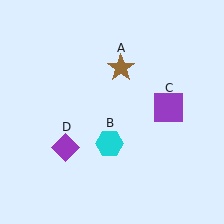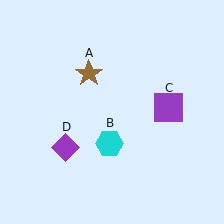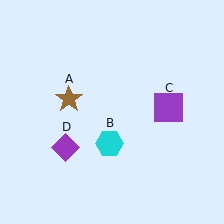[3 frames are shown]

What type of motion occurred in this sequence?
The brown star (object A) rotated counterclockwise around the center of the scene.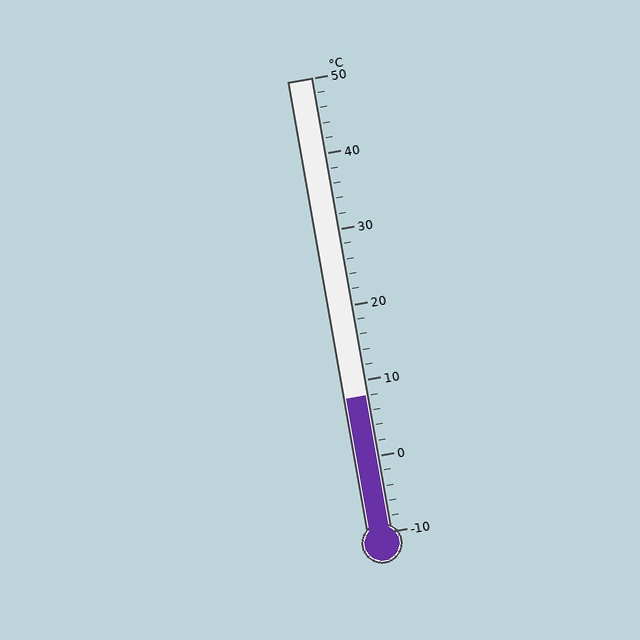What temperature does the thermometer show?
The thermometer shows approximately 8°C.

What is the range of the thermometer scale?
The thermometer scale ranges from -10°C to 50°C.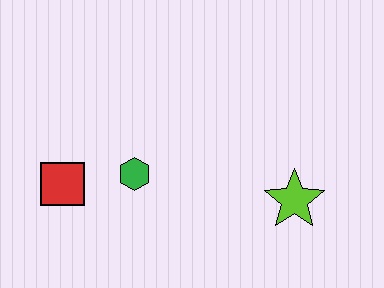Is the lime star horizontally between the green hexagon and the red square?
No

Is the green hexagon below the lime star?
No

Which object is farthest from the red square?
The lime star is farthest from the red square.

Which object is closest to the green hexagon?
The red square is closest to the green hexagon.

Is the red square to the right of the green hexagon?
No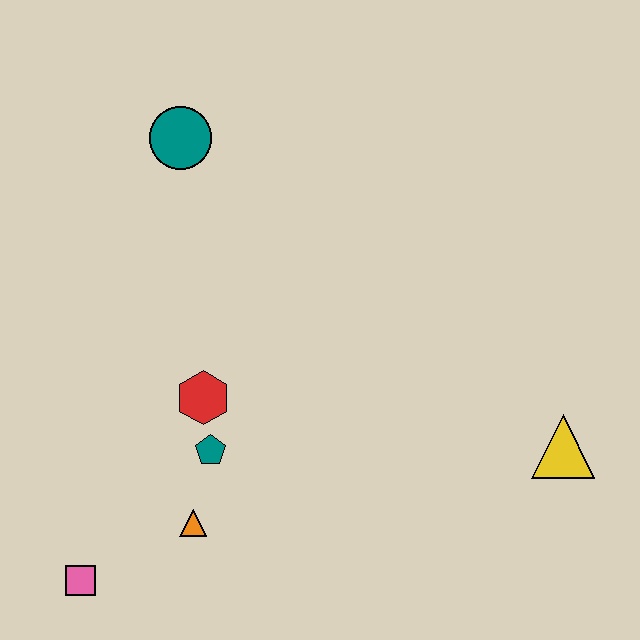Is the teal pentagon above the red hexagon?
No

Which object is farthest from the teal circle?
The yellow triangle is farthest from the teal circle.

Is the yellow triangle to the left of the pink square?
No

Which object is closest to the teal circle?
The red hexagon is closest to the teal circle.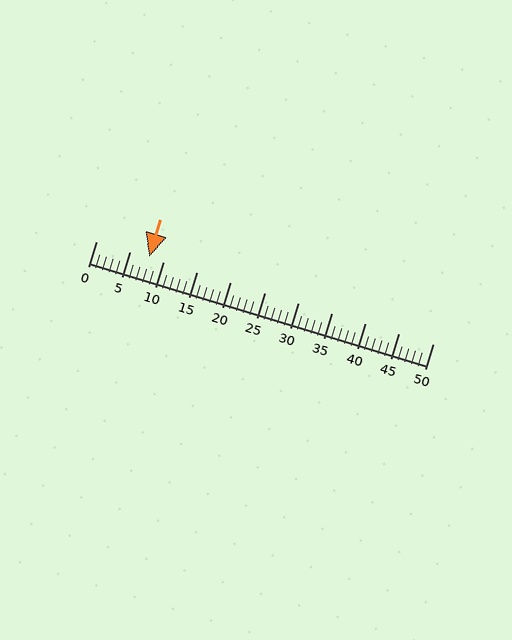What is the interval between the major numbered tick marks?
The major tick marks are spaced 5 units apart.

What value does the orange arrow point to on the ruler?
The orange arrow points to approximately 8.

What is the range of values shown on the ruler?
The ruler shows values from 0 to 50.